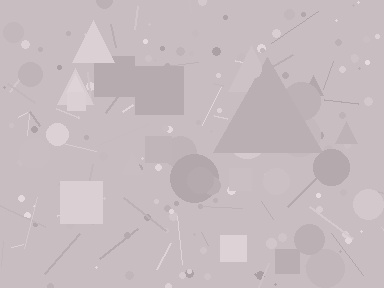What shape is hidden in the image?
A triangle is hidden in the image.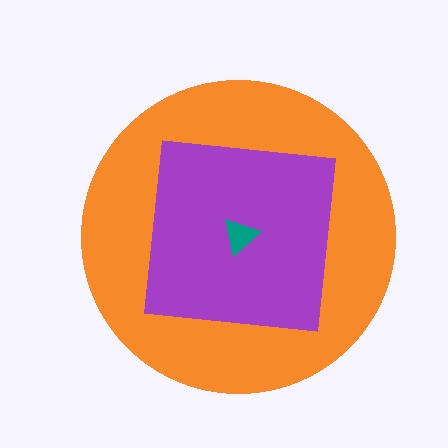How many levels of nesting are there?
3.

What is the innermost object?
The teal triangle.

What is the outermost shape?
The orange circle.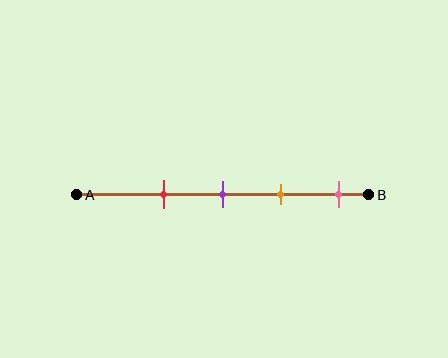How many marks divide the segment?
There are 4 marks dividing the segment.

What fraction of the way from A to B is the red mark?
The red mark is approximately 30% (0.3) of the way from A to B.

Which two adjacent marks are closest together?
The purple and orange marks are the closest adjacent pair.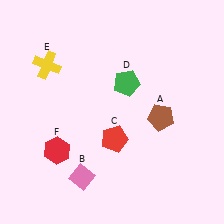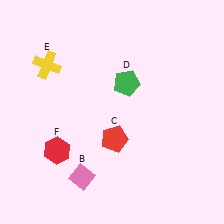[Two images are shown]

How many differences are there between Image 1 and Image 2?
There is 1 difference between the two images.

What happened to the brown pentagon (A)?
The brown pentagon (A) was removed in Image 2. It was in the bottom-right area of Image 1.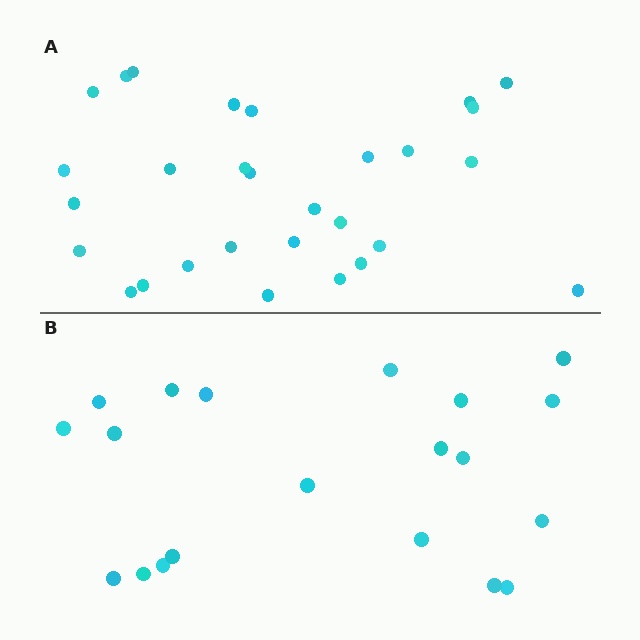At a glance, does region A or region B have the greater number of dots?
Region A (the top region) has more dots.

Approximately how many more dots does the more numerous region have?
Region A has roughly 8 or so more dots than region B.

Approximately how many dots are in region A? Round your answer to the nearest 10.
About 30 dots. (The exact count is 29, which rounds to 30.)